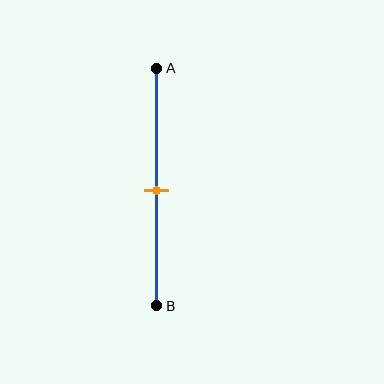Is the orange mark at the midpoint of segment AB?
Yes, the mark is approximately at the midpoint.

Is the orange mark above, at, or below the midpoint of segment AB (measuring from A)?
The orange mark is approximately at the midpoint of segment AB.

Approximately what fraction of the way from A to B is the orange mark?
The orange mark is approximately 50% of the way from A to B.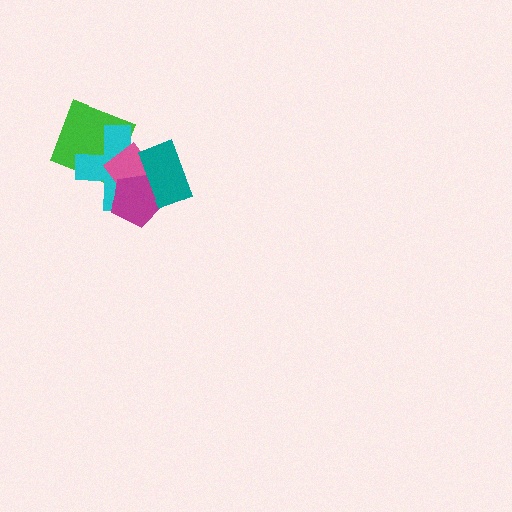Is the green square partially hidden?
Yes, it is partially covered by another shape.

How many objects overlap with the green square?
2 objects overlap with the green square.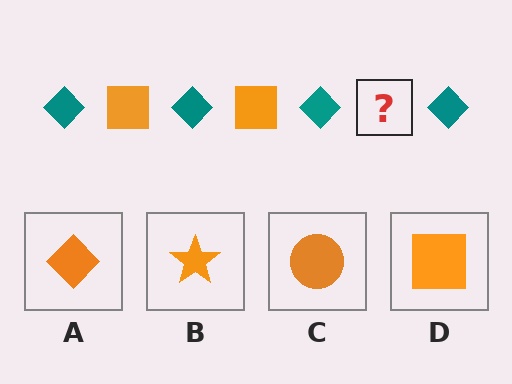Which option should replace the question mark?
Option D.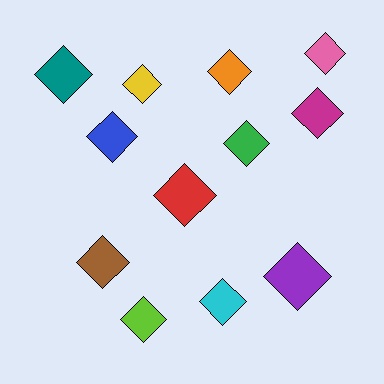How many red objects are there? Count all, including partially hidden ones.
There is 1 red object.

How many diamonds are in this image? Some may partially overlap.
There are 12 diamonds.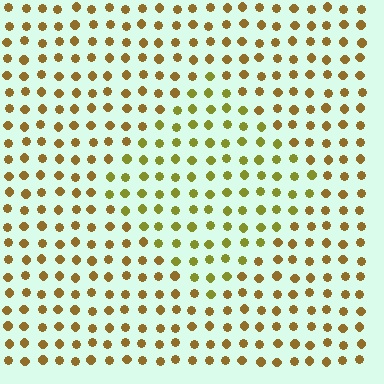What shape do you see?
I see a diamond.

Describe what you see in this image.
The image is filled with small brown elements in a uniform arrangement. A diamond-shaped region is visible where the elements are tinted to a slightly different hue, forming a subtle color boundary.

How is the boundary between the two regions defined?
The boundary is defined purely by a slight shift in hue (about 28 degrees). Spacing, size, and orientation are identical on both sides.